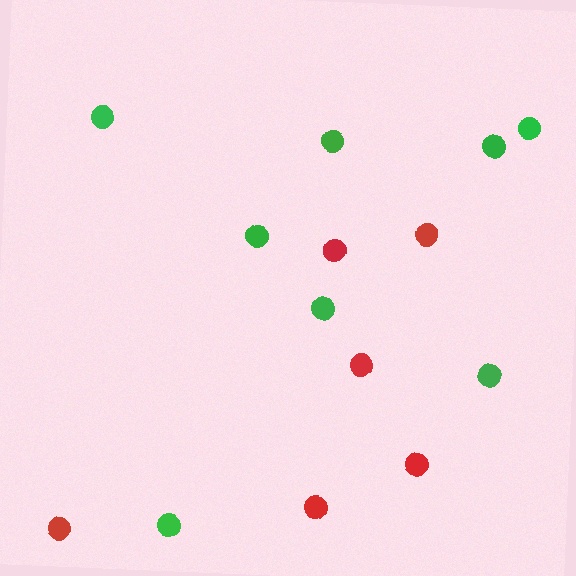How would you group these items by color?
There are 2 groups: one group of red circles (6) and one group of green circles (8).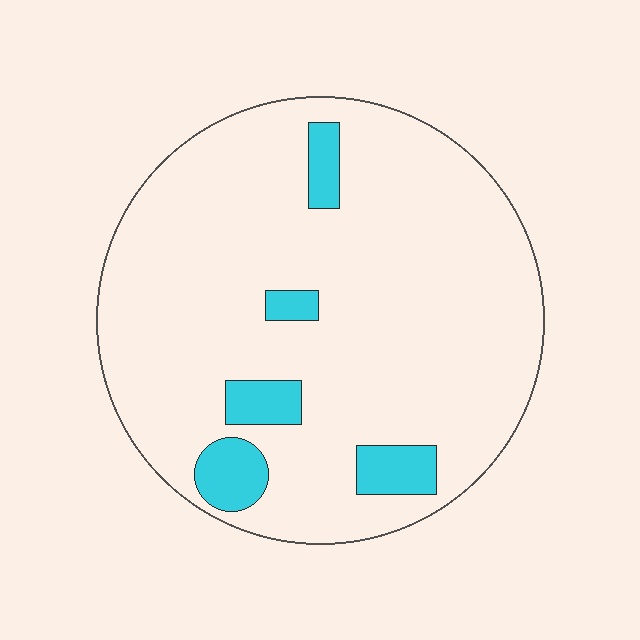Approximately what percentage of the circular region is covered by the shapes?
Approximately 10%.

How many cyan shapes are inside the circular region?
5.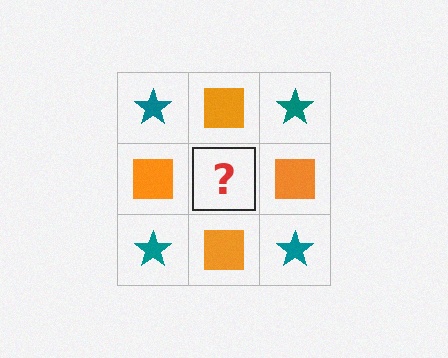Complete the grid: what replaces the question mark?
The question mark should be replaced with a teal star.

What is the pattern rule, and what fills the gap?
The rule is that it alternates teal star and orange square in a checkerboard pattern. The gap should be filled with a teal star.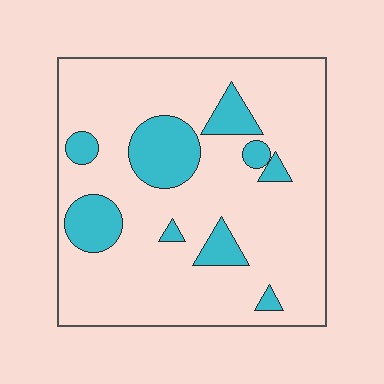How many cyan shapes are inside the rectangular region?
9.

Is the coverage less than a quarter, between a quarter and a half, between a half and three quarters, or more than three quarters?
Less than a quarter.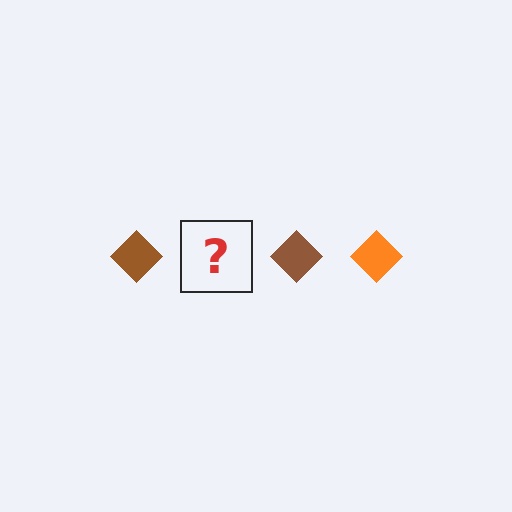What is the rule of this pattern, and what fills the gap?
The rule is that the pattern cycles through brown, orange diamonds. The gap should be filled with an orange diamond.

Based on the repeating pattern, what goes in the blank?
The blank should be an orange diamond.